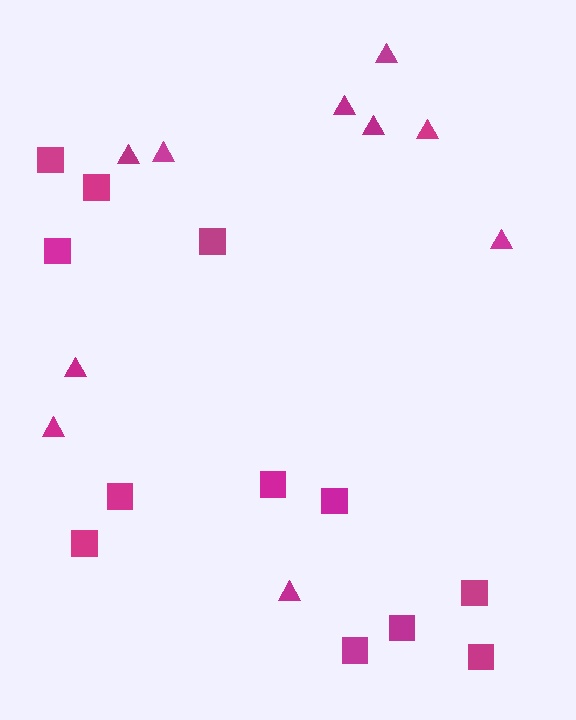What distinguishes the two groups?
There are 2 groups: one group of triangles (10) and one group of squares (12).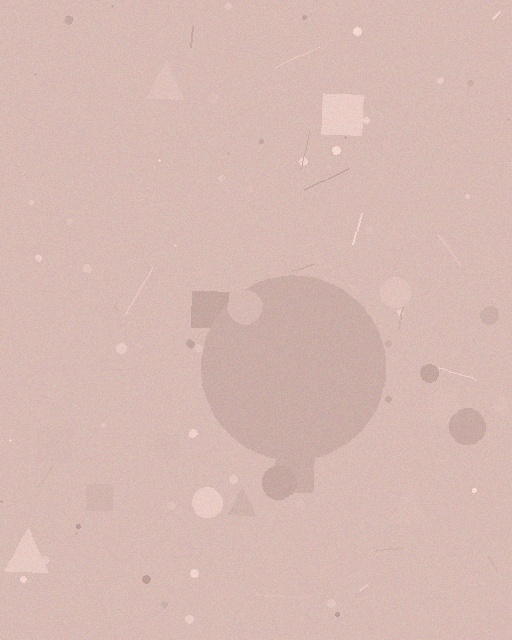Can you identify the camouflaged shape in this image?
The camouflaged shape is a circle.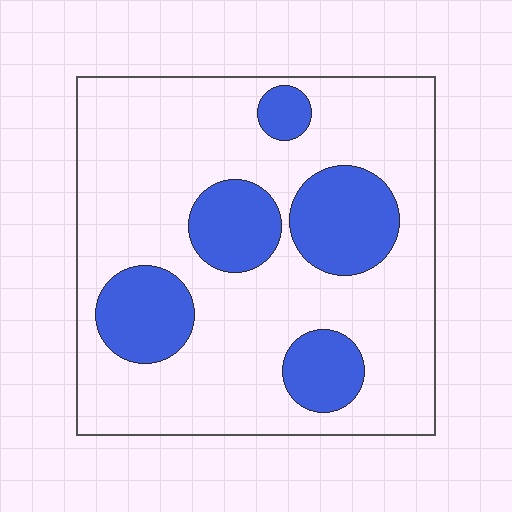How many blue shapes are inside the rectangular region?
5.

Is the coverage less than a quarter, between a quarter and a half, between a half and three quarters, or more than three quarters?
Less than a quarter.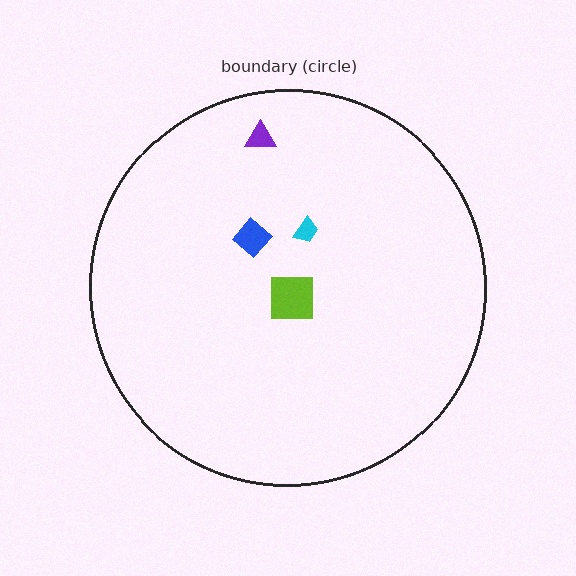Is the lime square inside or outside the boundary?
Inside.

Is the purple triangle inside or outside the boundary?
Inside.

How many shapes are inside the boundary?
4 inside, 0 outside.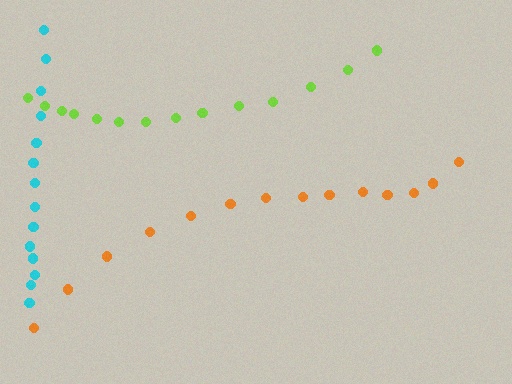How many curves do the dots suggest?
There are 3 distinct paths.